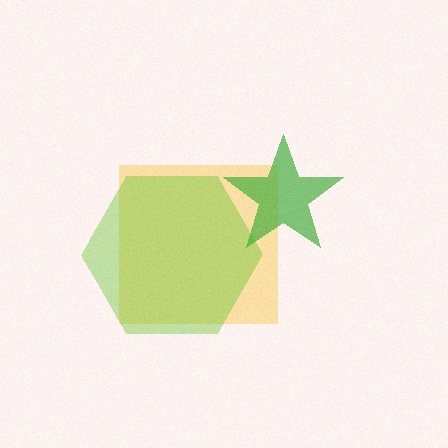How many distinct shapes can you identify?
There are 3 distinct shapes: a yellow square, a lime hexagon, a green star.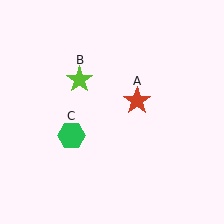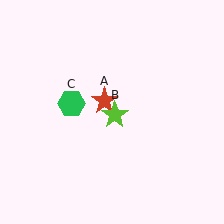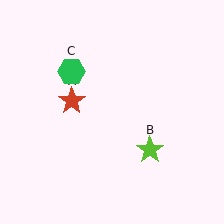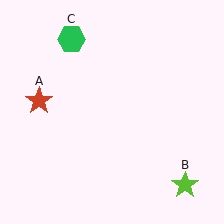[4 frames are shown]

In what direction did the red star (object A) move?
The red star (object A) moved left.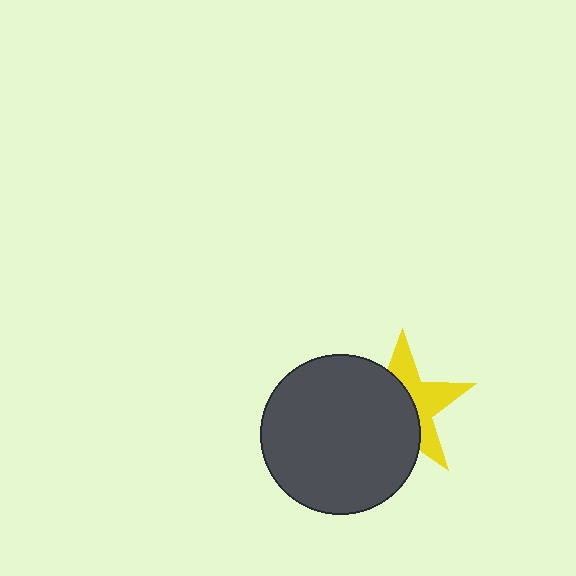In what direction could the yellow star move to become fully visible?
The yellow star could move right. That would shift it out from behind the dark gray circle entirely.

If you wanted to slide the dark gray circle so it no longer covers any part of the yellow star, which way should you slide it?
Slide it left — that is the most direct way to separate the two shapes.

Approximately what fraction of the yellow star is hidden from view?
Roughly 56% of the yellow star is hidden behind the dark gray circle.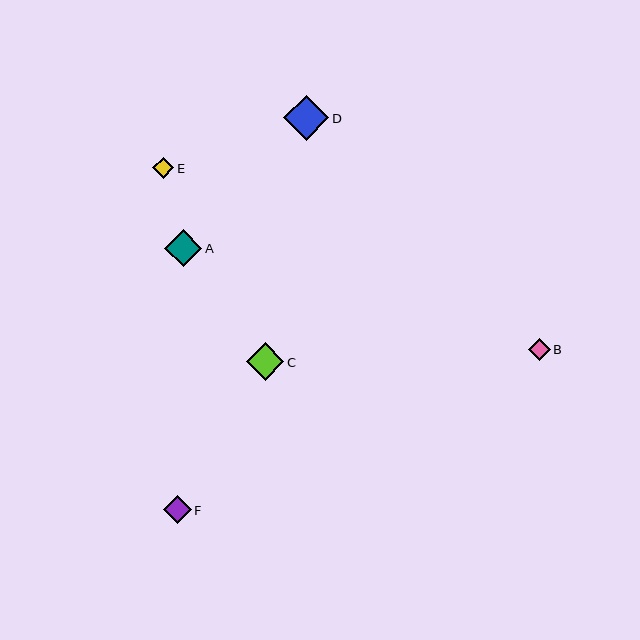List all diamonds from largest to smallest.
From largest to smallest: D, C, A, F, B, E.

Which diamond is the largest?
Diamond D is the largest with a size of approximately 45 pixels.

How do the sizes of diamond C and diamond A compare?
Diamond C and diamond A are approximately the same size.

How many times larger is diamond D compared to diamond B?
Diamond D is approximately 2.0 times the size of diamond B.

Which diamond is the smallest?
Diamond E is the smallest with a size of approximately 21 pixels.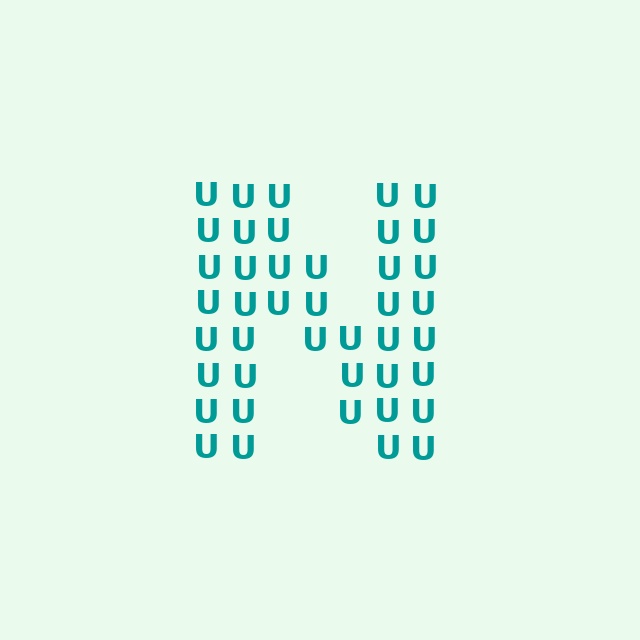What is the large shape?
The large shape is the letter N.